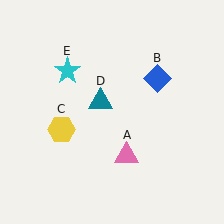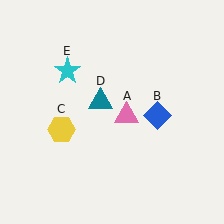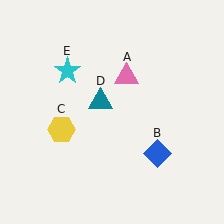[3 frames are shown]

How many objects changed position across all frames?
2 objects changed position: pink triangle (object A), blue diamond (object B).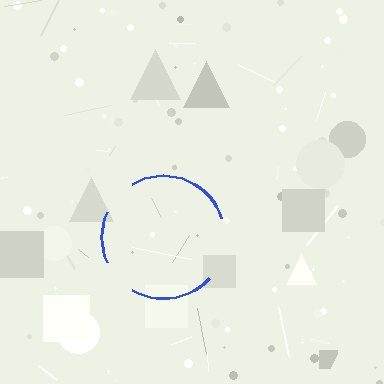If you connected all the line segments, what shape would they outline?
They would outline a circle.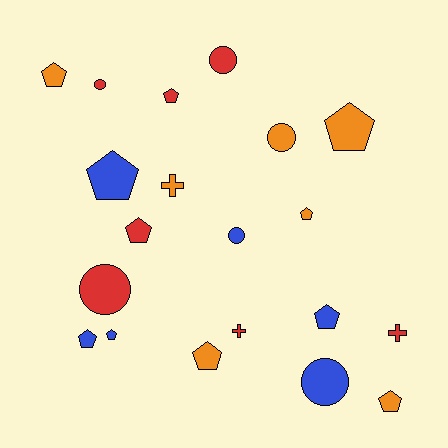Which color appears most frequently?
Red, with 7 objects.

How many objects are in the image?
There are 20 objects.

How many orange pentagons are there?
There are 5 orange pentagons.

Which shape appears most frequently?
Pentagon, with 11 objects.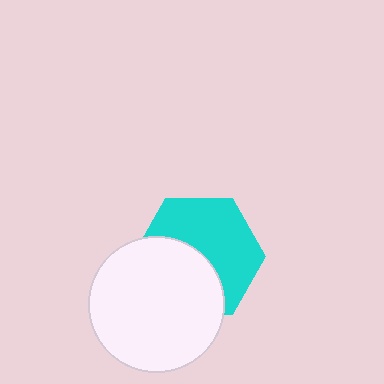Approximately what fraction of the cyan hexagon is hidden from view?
Roughly 45% of the cyan hexagon is hidden behind the white circle.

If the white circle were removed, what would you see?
You would see the complete cyan hexagon.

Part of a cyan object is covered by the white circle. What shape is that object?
It is a hexagon.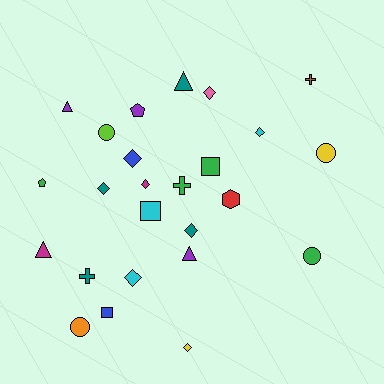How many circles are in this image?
There are 4 circles.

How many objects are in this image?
There are 25 objects.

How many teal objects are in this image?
There are 4 teal objects.